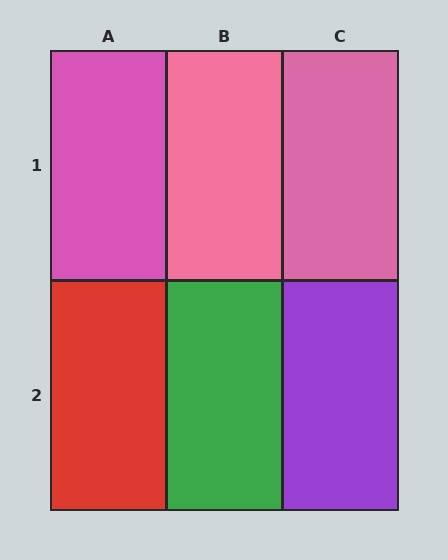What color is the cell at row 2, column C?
Purple.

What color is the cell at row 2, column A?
Red.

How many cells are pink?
3 cells are pink.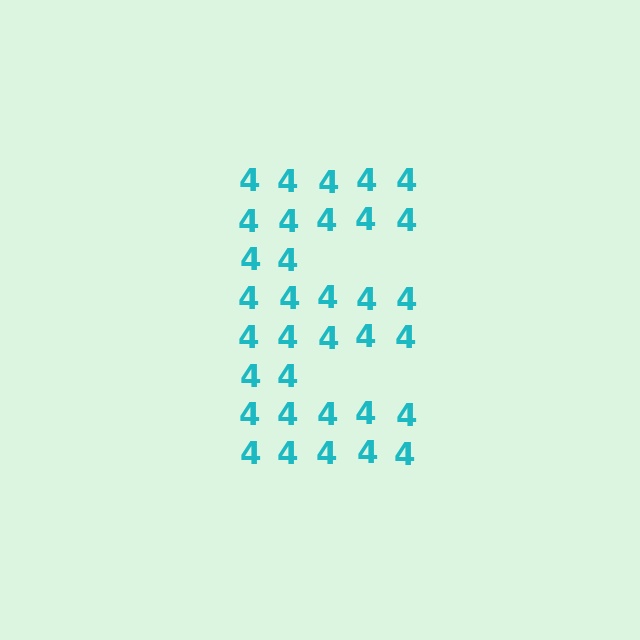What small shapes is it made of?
It is made of small digit 4's.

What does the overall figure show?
The overall figure shows the letter E.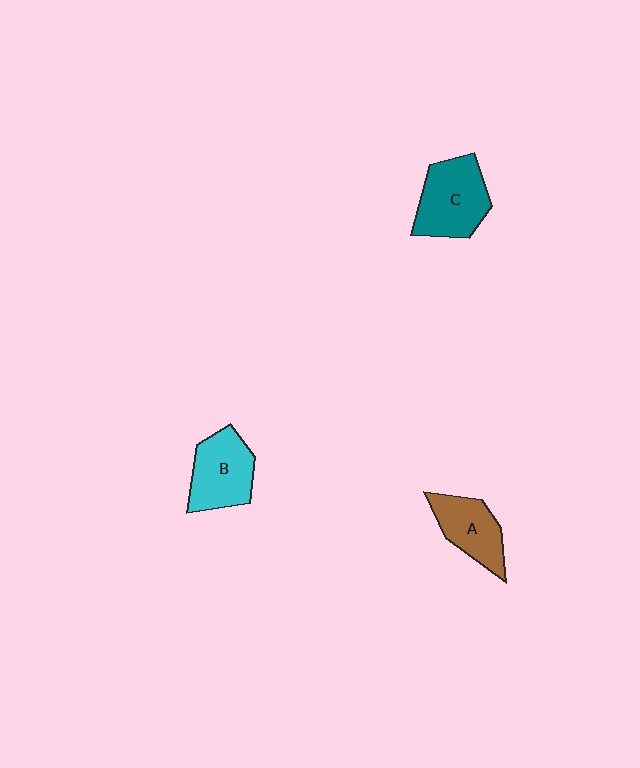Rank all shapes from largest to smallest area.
From largest to smallest: C (teal), B (cyan), A (brown).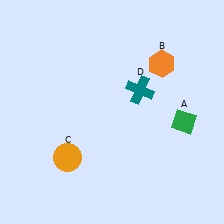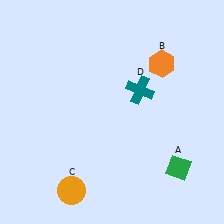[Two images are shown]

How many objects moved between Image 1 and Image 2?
2 objects moved between the two images.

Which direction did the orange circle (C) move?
The orange circle (C) moved down.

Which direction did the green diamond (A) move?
The green diamond (A) moved down.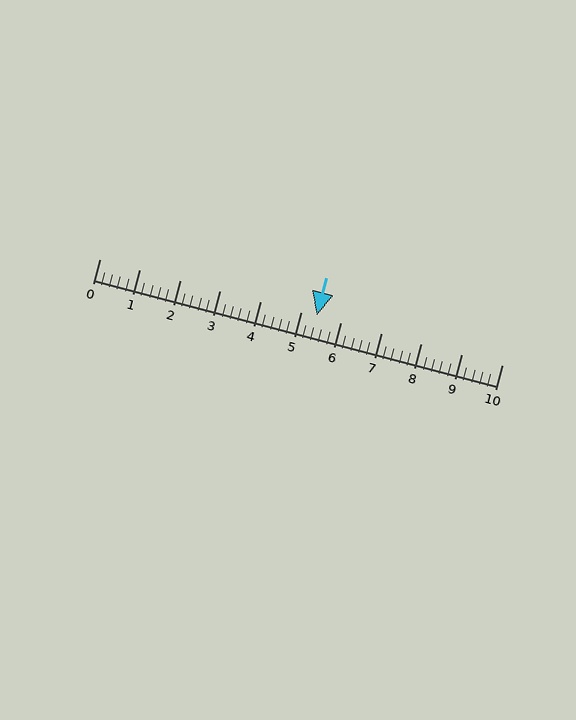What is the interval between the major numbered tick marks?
The major tick marks are spaced 1 units apart.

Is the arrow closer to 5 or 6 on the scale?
The arrow is closer to 5.